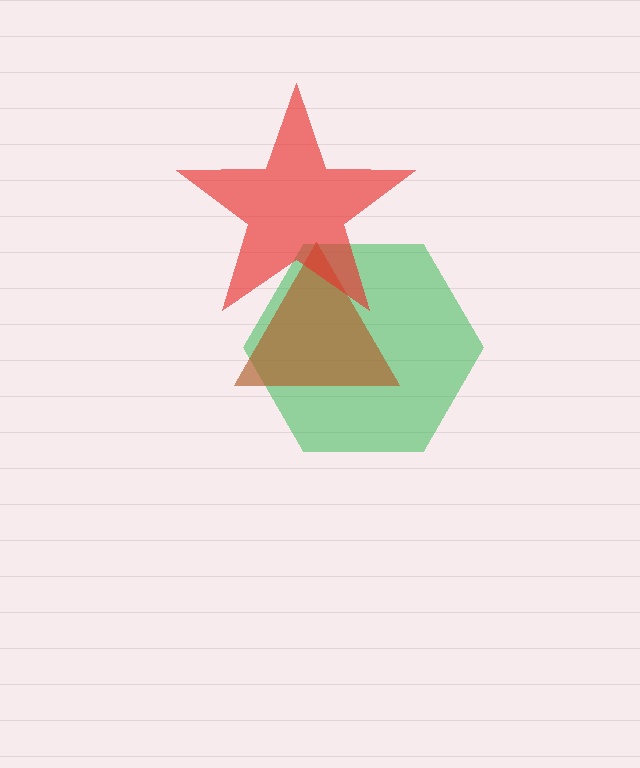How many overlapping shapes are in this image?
There are 3 overlapping shapes in the image.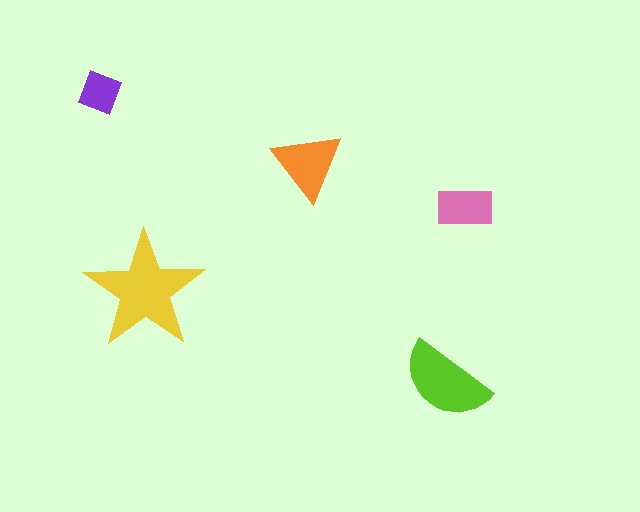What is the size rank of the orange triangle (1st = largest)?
3rd.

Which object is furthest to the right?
The pink rectangle is rightmost.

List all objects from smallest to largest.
The purple square, the pink rectangle, the orange triangle, the lime semicircle, the yellow star.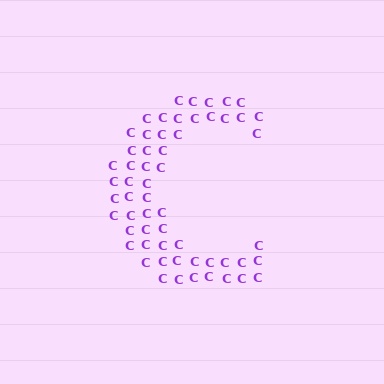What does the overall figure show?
The overall figure shows the letter C.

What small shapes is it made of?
It is made of small letter C's.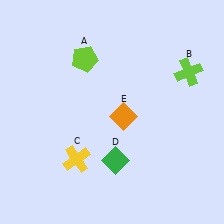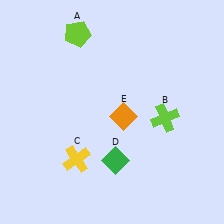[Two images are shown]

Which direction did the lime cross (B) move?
The lime cross (B) moved down.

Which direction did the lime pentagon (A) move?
The lime pentagon (A) moved up.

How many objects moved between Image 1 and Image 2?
2 objects moved between the two images.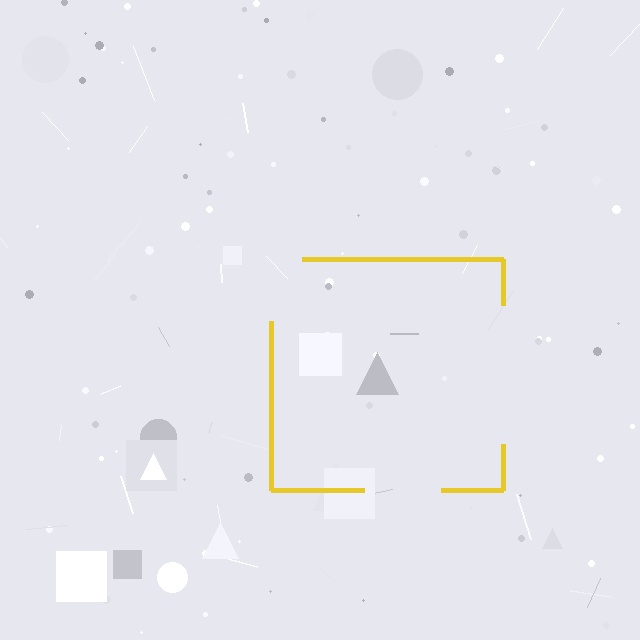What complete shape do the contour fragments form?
The contour fragments form a square.